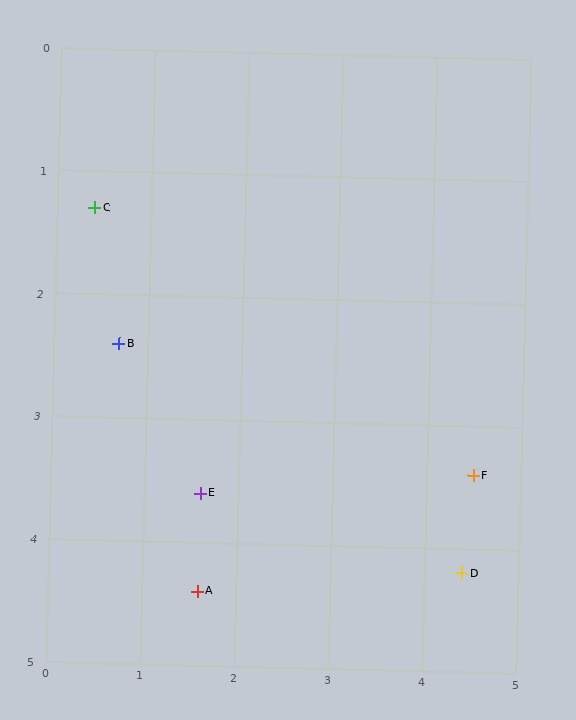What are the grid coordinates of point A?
Point A is at approximately (1.6, 4.4).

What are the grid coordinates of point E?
Point E is at approximately (1.6, 3.6).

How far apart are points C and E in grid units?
Points C and E are about 2.6 grid units apart.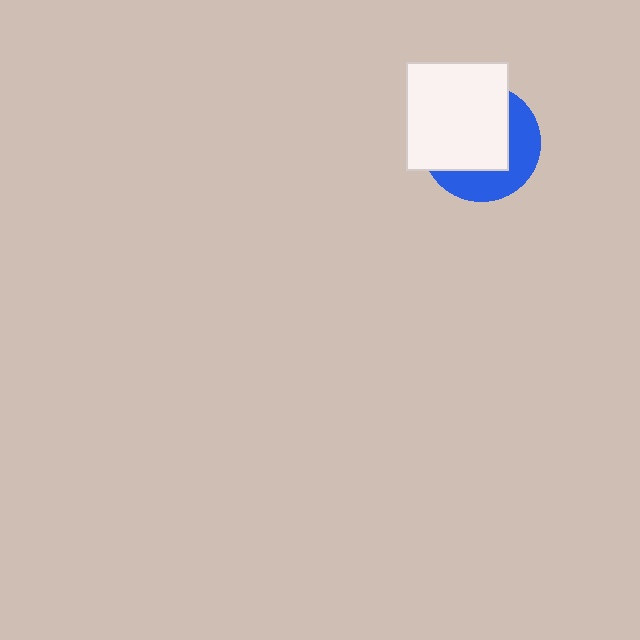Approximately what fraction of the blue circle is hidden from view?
Roughly 62% of the blue circle is hidden behind the white rectangle.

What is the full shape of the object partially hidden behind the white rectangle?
The partially hidden object is a blue circle.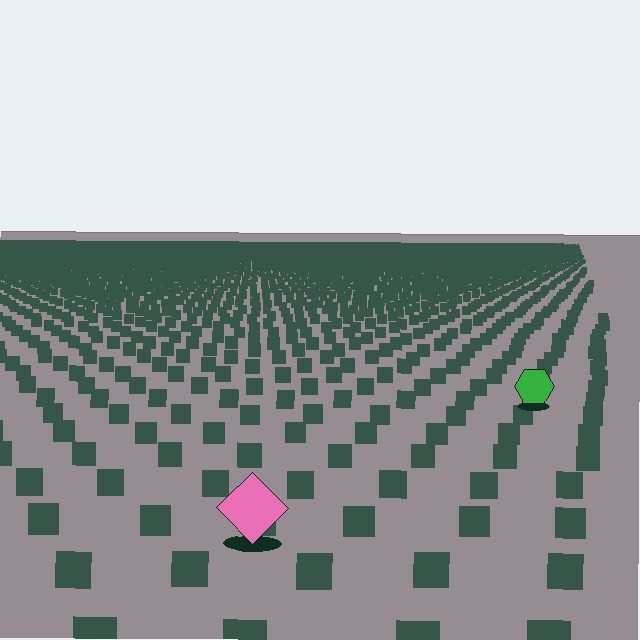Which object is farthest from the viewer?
The green hexagon is farthest from the viewer. It appears smaller and the ground texture around it is denser.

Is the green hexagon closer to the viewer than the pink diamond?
No. The pink diamond is closer — you can tell from the texture gradient: the ground texture is coarser near it.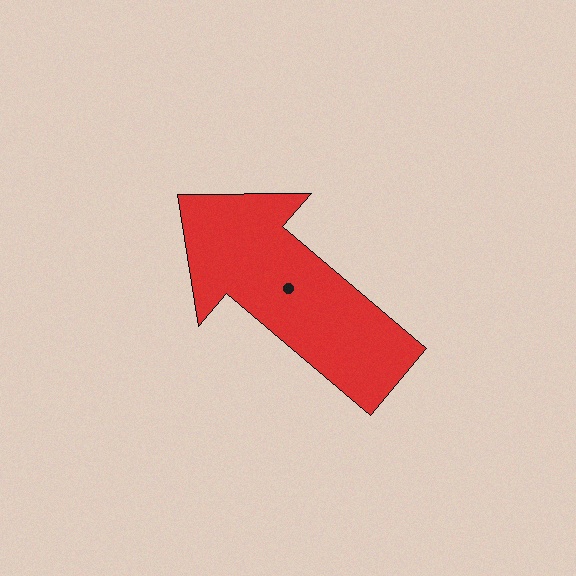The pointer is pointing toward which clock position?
Roughly 10 o'clock.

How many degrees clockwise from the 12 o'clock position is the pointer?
Approximately 310 degrees.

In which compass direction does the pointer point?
Northwest.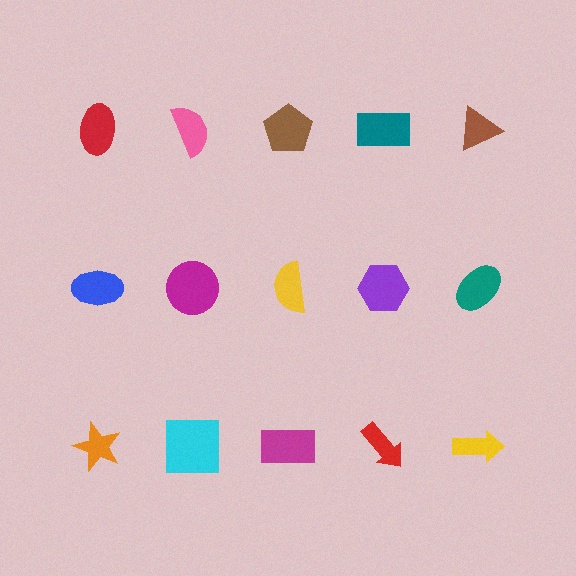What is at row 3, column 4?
A red arrow.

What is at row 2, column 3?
A yellow semicircle.